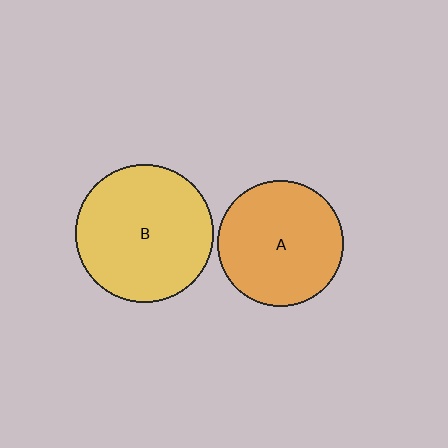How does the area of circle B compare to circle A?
Approximately 1.2 times.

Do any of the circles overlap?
No, none of the circles overlap.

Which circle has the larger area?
Circle B (yellow).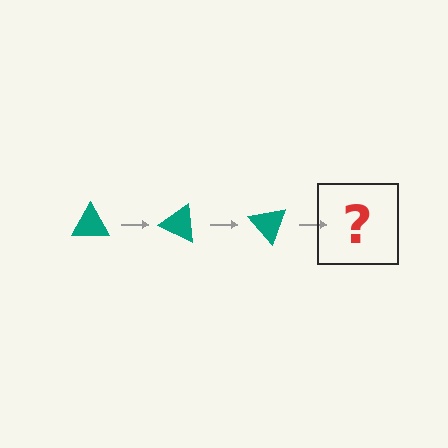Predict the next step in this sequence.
The next step is a teal triangle rotated 75 degrees.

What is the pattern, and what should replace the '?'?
The pattern is that the triangle rotates 25 degrees each step. The '?' should be a teal triangle rotated 75 degrees.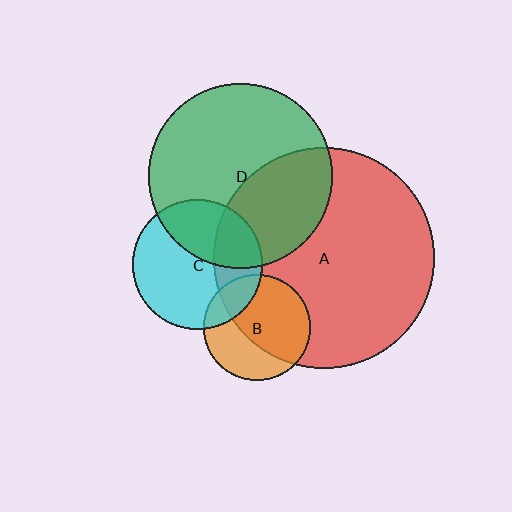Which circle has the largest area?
Circle A (red).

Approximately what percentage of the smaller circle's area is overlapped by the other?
Approximately 35%.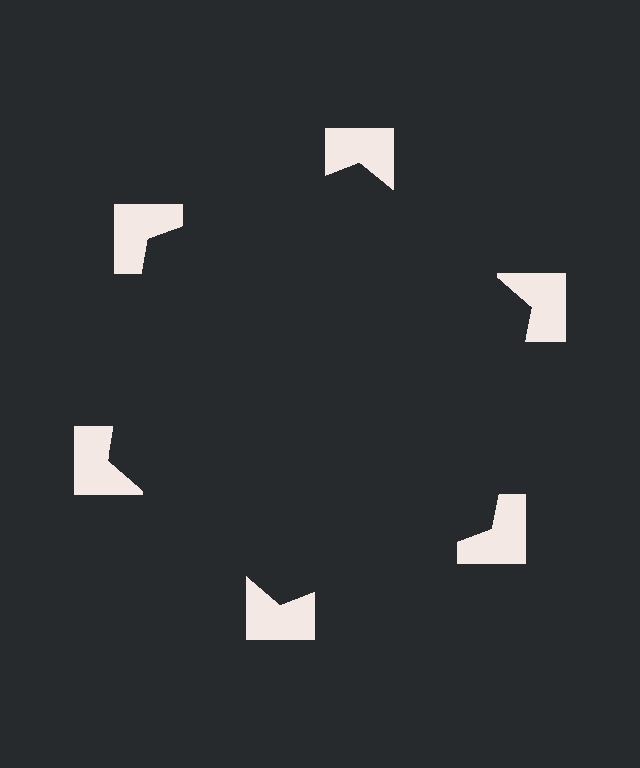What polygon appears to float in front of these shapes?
An illusory hexagon — its edges are inferred from the aligned wedge cuts in the notched squares, not physically drawn.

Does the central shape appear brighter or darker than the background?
It typically appears slightly darker than the background, even though no actual brightness change is drawn.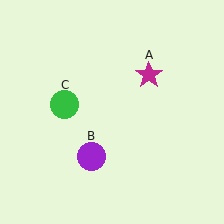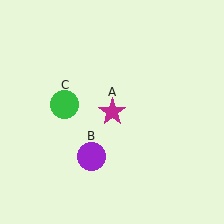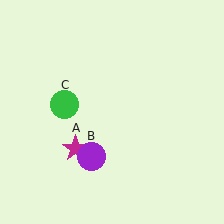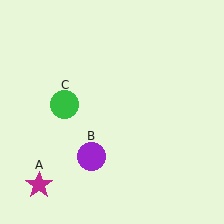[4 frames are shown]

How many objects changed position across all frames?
1 object changed position: magenta star (object A).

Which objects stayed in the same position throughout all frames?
Purple circle (object B) and green circle (object C) remained stationary.